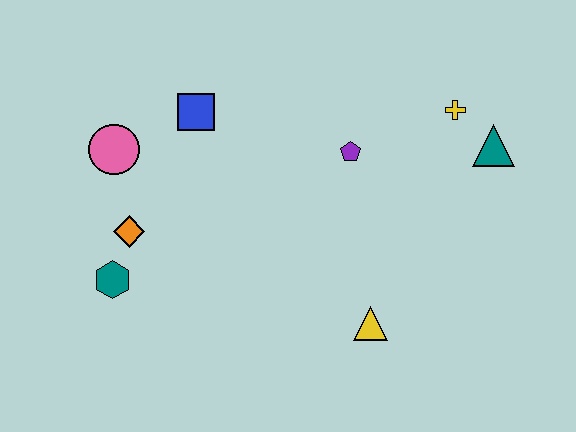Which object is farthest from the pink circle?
The teal triangle is farthest from the pink circle.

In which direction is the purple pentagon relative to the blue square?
The purple pentagon is to the right of the blue square.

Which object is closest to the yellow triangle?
The purple pentagon is closest to the yellow triangle.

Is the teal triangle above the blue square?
No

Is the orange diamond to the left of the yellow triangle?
Yes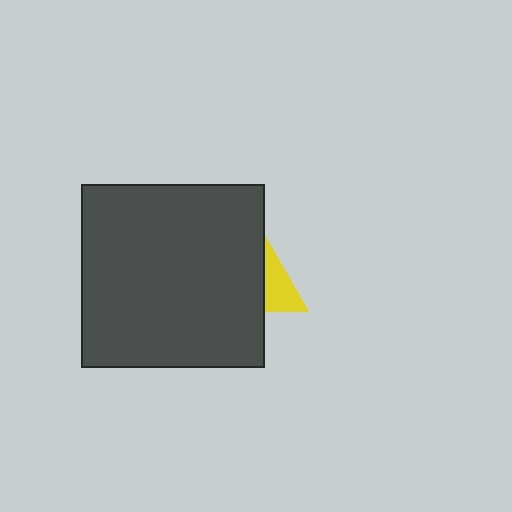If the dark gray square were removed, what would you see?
You would see the complete yellow triangle.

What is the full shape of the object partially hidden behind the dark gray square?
The partially hidden object is a yellow triangle.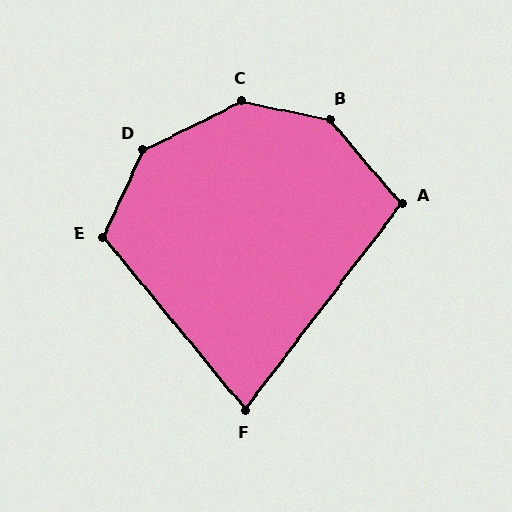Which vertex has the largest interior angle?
C, at approximately 142 degrees.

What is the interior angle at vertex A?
Approximately 102 degrees (obtuse).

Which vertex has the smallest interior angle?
F, at approximately 77 degrees.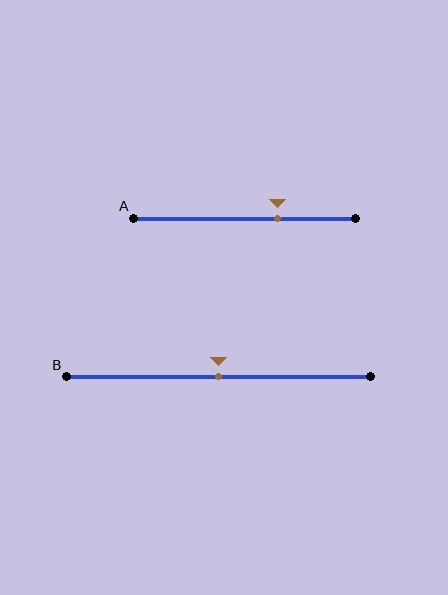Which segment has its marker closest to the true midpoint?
Segment B has its marker closest to the true midpoint.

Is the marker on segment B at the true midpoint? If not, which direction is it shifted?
Yes, the marker on segment B is at the true midpoint.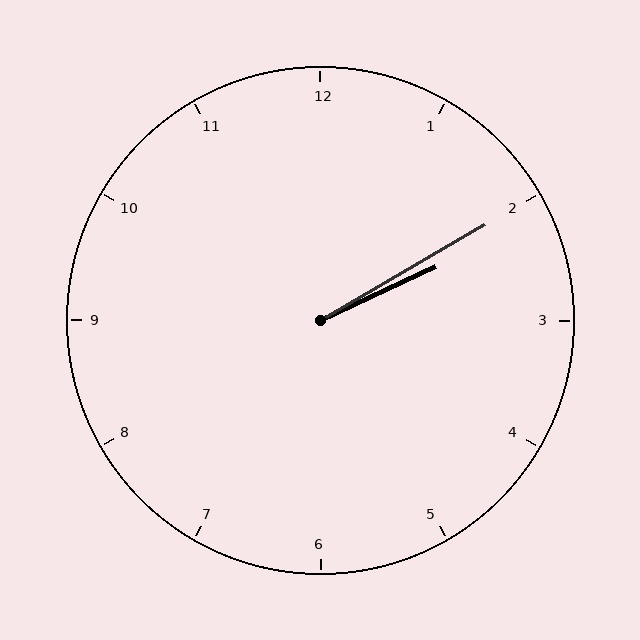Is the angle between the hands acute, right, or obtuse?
It is acute.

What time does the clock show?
2:10.